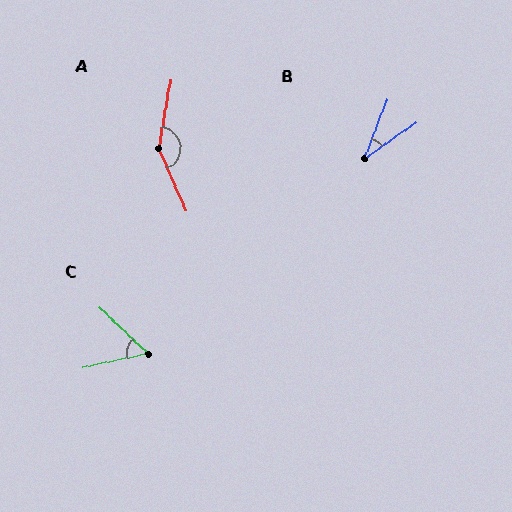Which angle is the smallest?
B, at approximately 33 degrees.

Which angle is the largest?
A, at approximately 146 degrees.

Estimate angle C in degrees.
Approximately 56 degrees.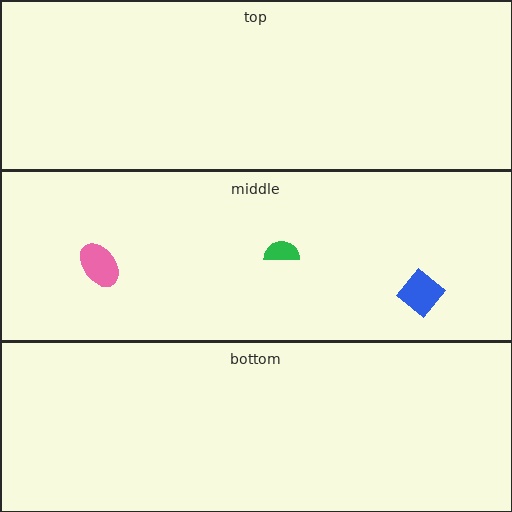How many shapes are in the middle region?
3.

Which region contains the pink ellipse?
The middle region.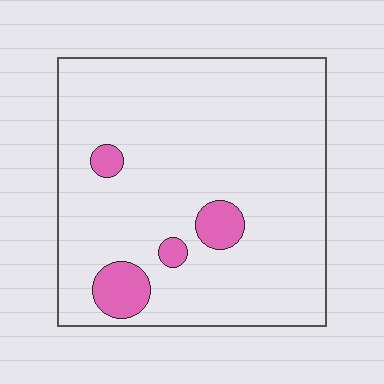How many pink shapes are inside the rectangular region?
4.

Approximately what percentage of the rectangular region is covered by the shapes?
Approximately 10%.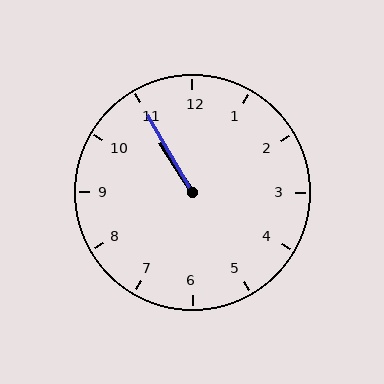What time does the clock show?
10:55.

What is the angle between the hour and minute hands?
Approximately 2 degrees.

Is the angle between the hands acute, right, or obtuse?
It is acute.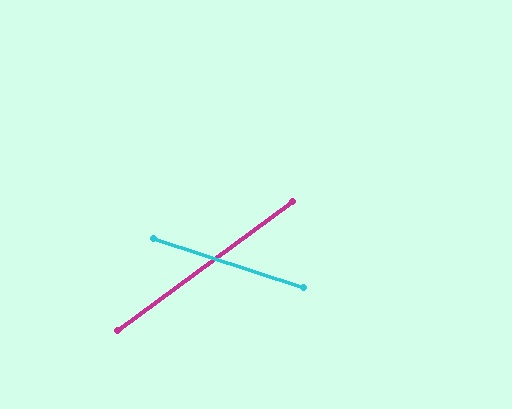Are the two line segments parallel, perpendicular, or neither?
Neither parallel nor perpendicular — they differ by about 55°.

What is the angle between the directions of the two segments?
Approximately 55 degrees.